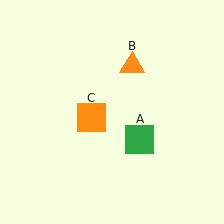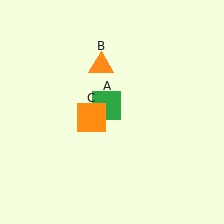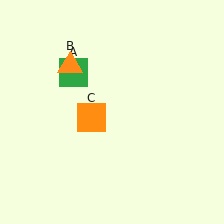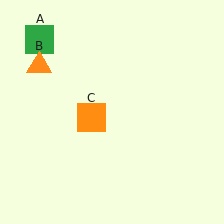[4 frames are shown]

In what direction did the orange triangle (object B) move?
The orange triangle (object B) moved left.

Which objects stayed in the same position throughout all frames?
Orange square (object C) remained stationary.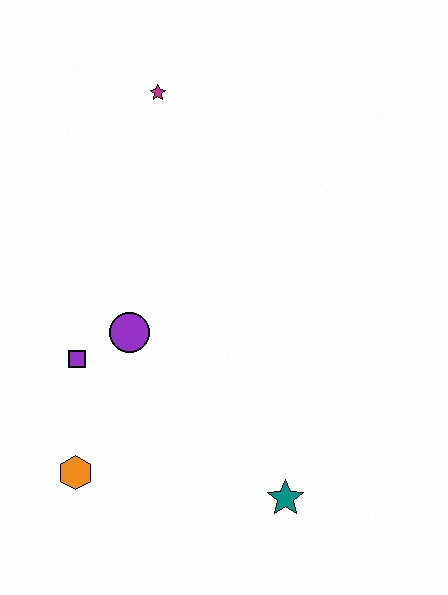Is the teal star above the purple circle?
No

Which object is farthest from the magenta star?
The teal star is farthest from the magenta star.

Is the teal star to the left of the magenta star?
No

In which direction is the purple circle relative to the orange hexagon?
The purple circle is above the orange hexagon.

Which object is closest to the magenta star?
The purple circle is closest to the magenta star.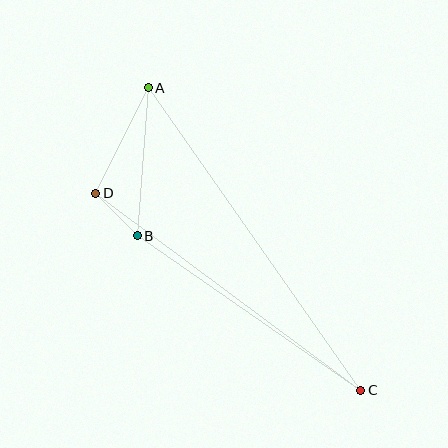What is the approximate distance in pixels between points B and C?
The distance between B and C is approximately 271 pixels.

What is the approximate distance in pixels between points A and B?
The distance between A and B is approximately 149 pixels.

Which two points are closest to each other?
Points B and D are closest to each other.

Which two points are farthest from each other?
Points A and C are farthest from each other.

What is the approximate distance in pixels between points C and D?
The distance between C and D is approximately 330 pixels.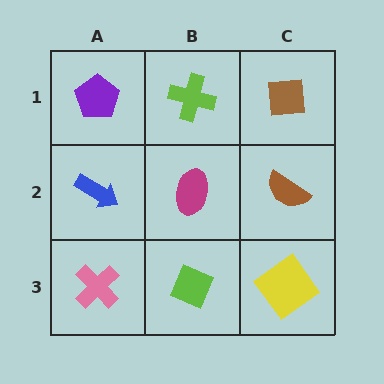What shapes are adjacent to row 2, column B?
A lime cross (row 1, column B), a lime diamond (row 3, column B), a blue arrow (row 2, column A), a brown semicircle (row 2, column C).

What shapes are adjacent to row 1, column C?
A brown semicircle (row 2, column C), a lime cross (row 1, column B).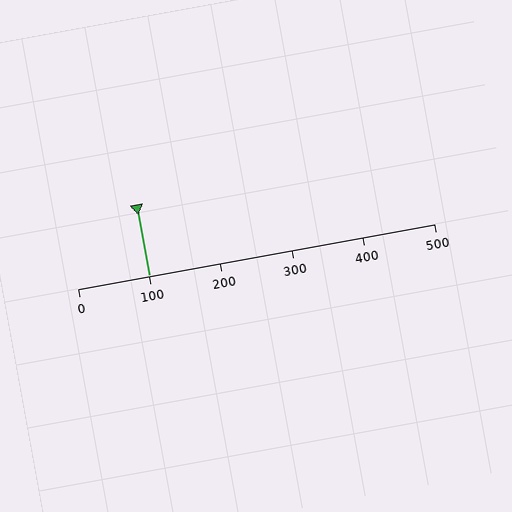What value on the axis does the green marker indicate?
The marker indicates approximately 100.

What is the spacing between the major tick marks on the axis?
The major ticks are spaced 100 apart.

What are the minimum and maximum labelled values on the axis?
The axis runs from 0 to 500.